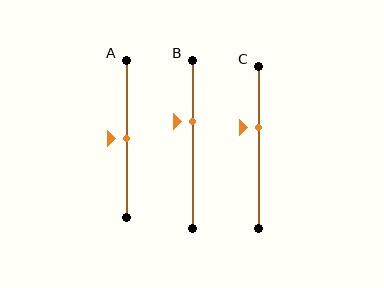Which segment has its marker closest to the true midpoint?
Segment A has its marker closest to the true midpoint.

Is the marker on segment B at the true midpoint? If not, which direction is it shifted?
No, the marker on segment B is shifted upward by about 14% of the segment length.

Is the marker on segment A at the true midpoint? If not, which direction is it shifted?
Yes, the marker on segment A is at the true midpoint.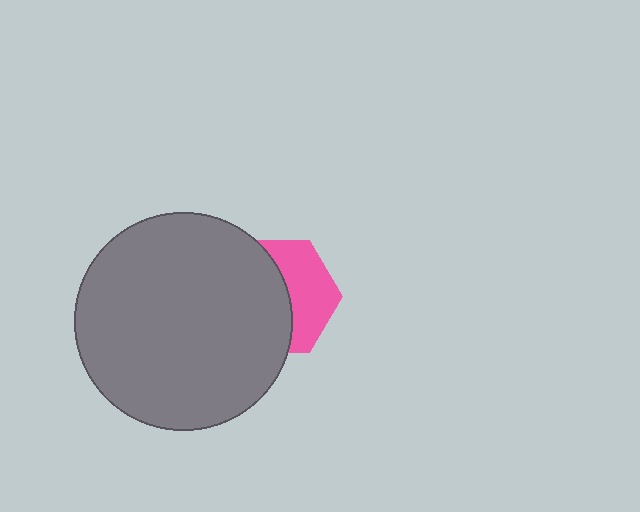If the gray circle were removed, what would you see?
You would see the complete pink hexagon.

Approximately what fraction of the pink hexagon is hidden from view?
Roughly 57% of the pink hexagon is hidden behind the gray circle.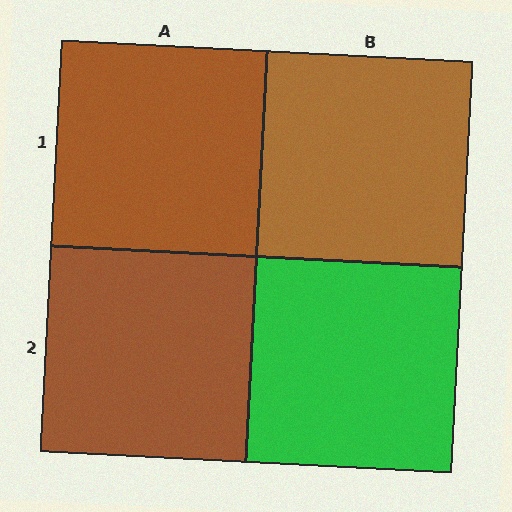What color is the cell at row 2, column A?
Brown.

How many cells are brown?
3 cells are brown.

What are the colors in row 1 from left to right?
Brown, brown.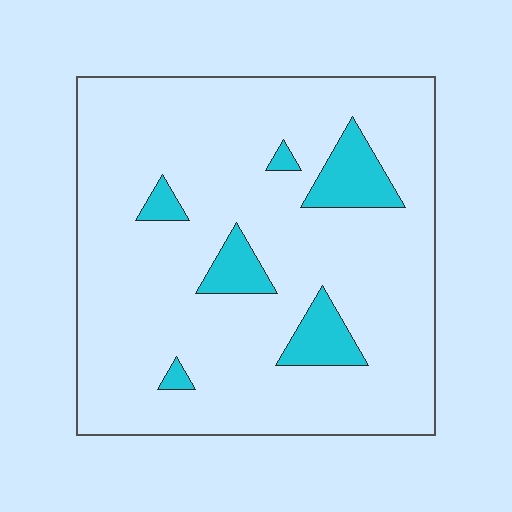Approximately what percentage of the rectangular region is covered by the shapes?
Approximately 10%.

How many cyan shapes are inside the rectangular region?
6.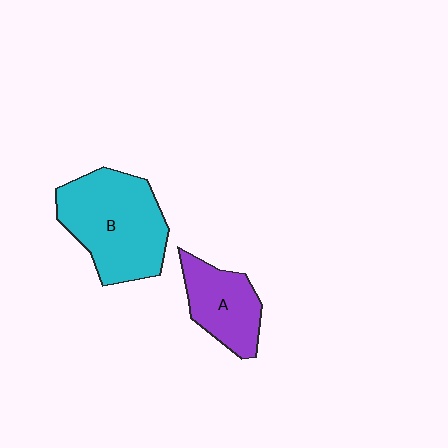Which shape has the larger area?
Shape B (cyan).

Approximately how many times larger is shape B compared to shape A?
Approximately 1.7 times.